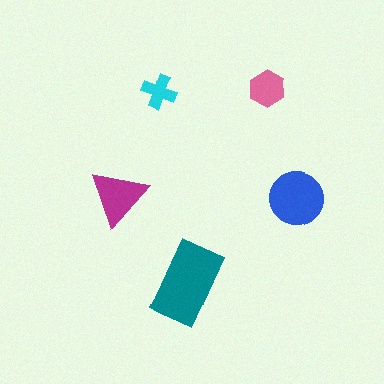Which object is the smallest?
The cyan cross.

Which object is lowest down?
The teal rectangle is bottommost.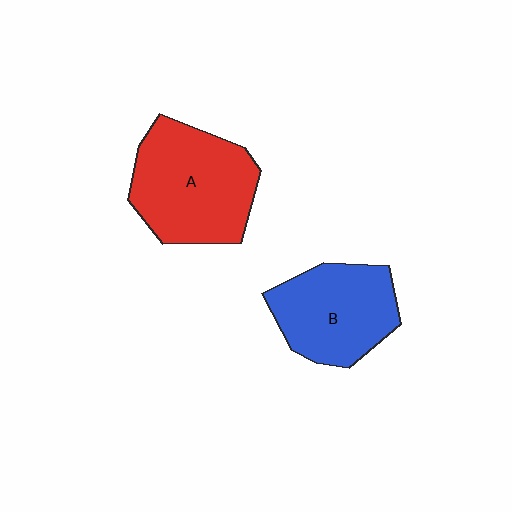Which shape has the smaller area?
Shape B (blue).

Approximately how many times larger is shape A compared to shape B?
Approximately 1.2 times.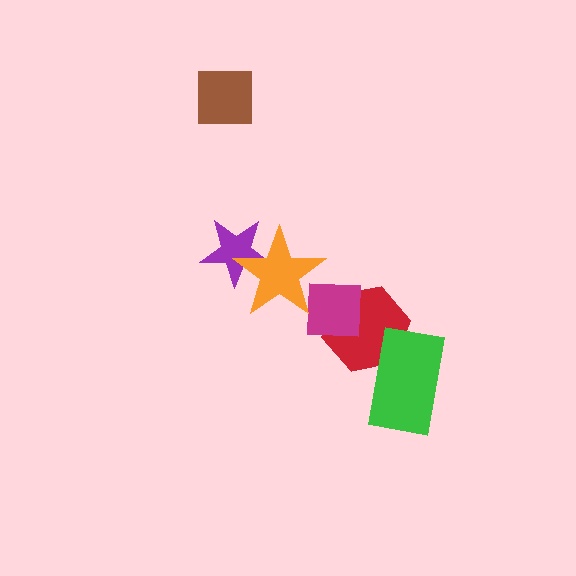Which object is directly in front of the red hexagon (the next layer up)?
The magenta square is directly in front of the red hexagon.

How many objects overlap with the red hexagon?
2 objects overlap with the red hexagon.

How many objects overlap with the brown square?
0 objects overlap with the brown square.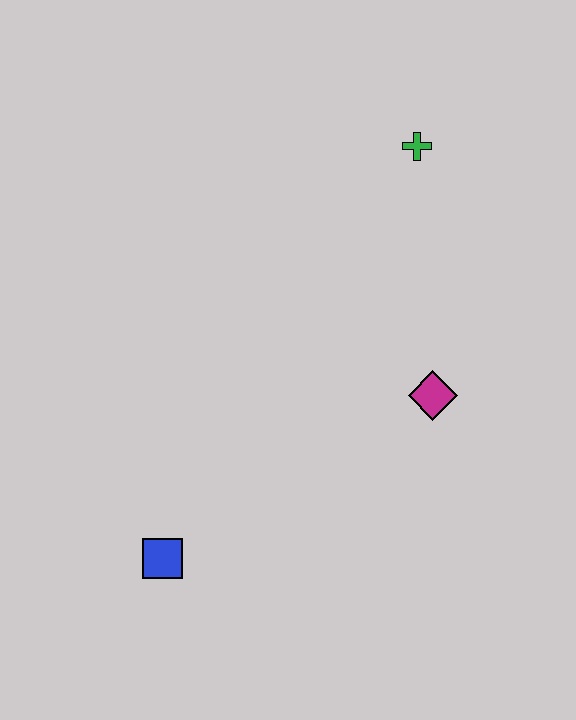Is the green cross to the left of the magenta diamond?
Yes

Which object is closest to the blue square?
The magenta diamond is closest to the blue square.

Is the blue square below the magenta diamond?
Yes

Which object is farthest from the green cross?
The blue square is farthest from the green cross.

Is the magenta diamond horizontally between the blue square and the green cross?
No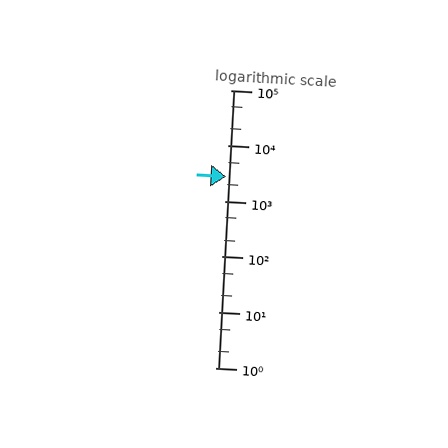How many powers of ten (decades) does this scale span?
The scale spans 5 decades, from 1 to 100000.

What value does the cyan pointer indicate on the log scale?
The pointer indicates approximately 2800.